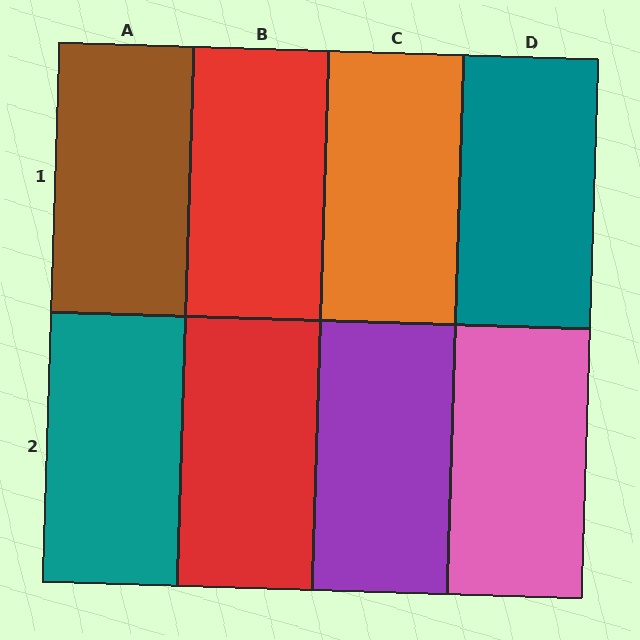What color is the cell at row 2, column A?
Teal.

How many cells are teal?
2 cells are teal.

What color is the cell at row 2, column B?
Red.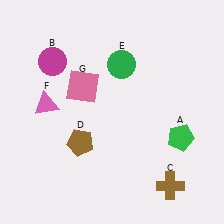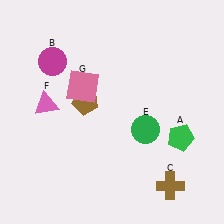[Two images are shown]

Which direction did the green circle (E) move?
The green circle (E) moved down.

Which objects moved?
The objects that moved are: the brown pentagon (D), the green circle (E).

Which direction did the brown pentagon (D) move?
The brown pentagon (D) moved up.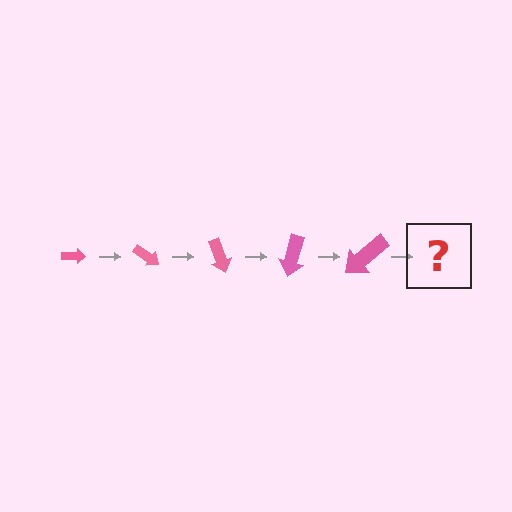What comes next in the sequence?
The next element should be an arrow, larger than the previous one and rotated 175 degrees from the start.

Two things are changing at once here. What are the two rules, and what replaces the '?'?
The two rules are that the arrow grows larger each step and it rotates 35 degrees each step. The '?' should be an arrow, larger than the previous one and rotated 175 degrees from the start.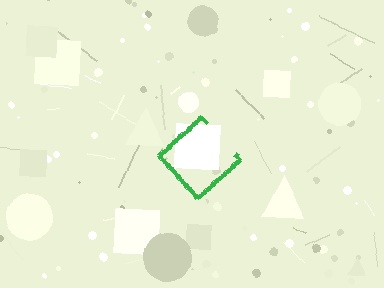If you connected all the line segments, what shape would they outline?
They would outline a diamond.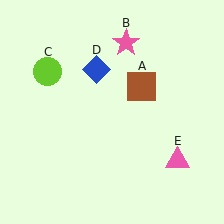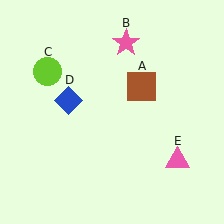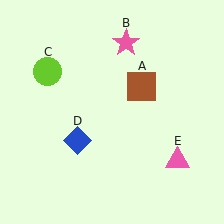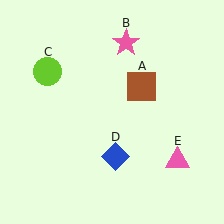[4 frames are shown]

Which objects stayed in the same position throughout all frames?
Brown square (object A) and pink star (object B) and lime circle (object C) and pink triangle (object E) remained stationary.